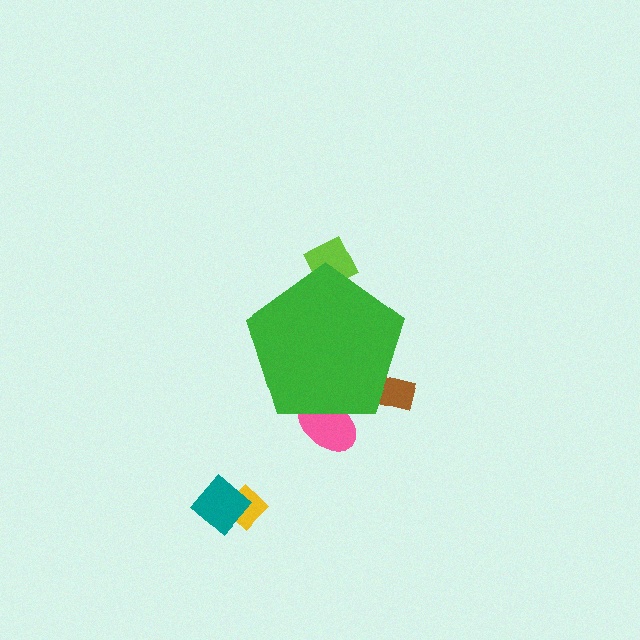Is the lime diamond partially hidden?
Yes, the lime diamond is partially hidden behind the green pentagon.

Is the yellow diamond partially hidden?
No, the yellow diamond is fully visible.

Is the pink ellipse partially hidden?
Yes, the pink ellipse is partially hidden behind the green pentagon.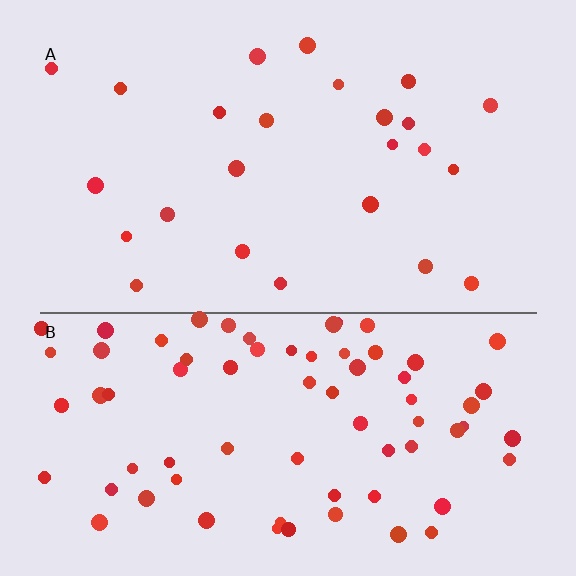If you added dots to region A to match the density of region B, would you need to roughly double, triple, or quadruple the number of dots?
Approximately triple.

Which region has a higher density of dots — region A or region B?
B (the bottom).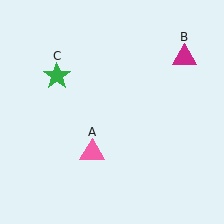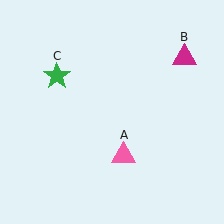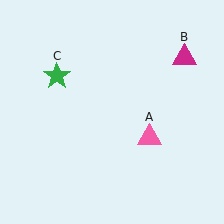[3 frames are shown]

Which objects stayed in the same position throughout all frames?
Magenta triangle (object B) and green star (object C) remained stationary.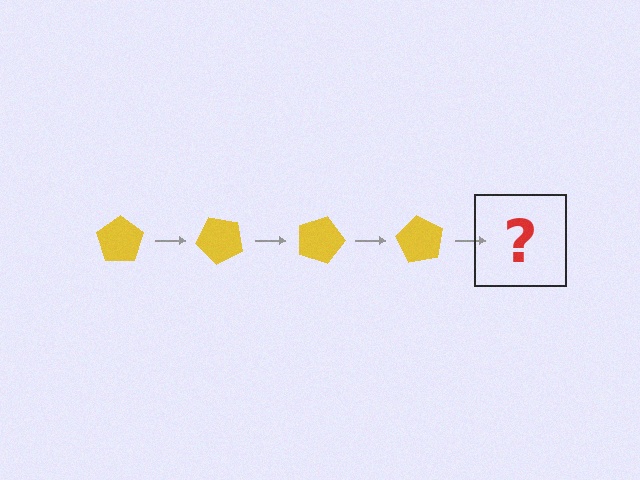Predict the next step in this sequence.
The next step is a yellow pentagon rotated 180 degrees.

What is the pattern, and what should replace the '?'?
The pattern is that the pentagon rotates 45 degrees each step. The '?' should be a yellow pentagon rotated 180 degrees.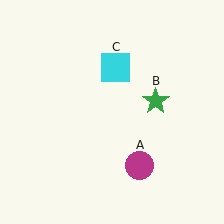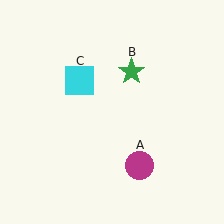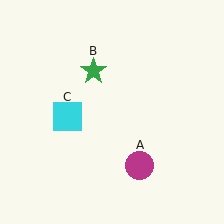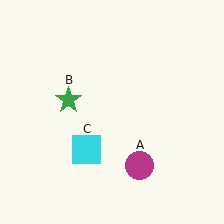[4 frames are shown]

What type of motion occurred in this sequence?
The green star (object B), cyan square (object C) rotated counterclockwise around the center of the scene.